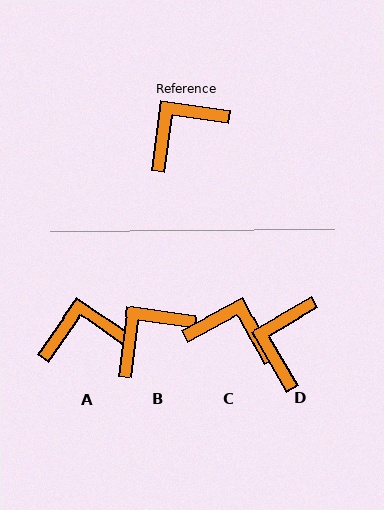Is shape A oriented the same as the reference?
No, it is off by about 27 degrees.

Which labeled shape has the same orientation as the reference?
B.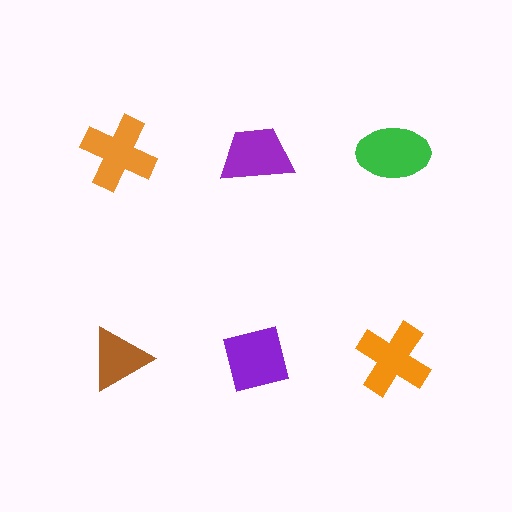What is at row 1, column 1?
An orange cross.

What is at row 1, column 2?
A purple trapezoid.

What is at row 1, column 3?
A green ellipse.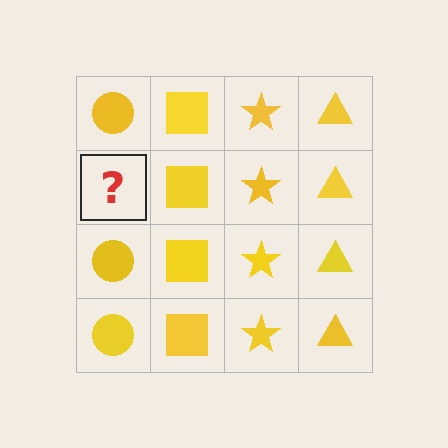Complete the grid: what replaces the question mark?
The question mark should be replaced with a yellow circle.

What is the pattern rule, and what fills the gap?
The rule is that each column has a consistent shape. The gap should be filled with a yellow circle.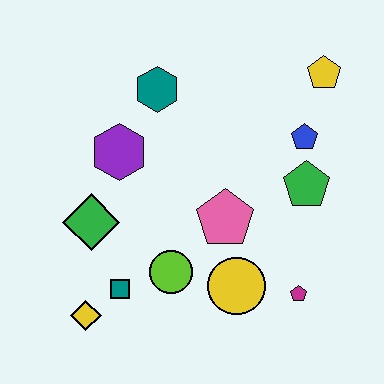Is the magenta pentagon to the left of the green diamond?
No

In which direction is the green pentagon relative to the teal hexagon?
The green pentagon is to the right of the teal hexagon.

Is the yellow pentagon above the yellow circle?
Yes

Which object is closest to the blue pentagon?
The green pentagon is closest to the blue pentagon.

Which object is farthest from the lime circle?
The yellow pentagon is farthest from the lime circle.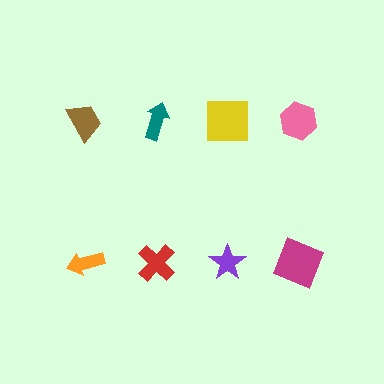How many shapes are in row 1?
4 shapes.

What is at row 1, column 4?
A pink hexagon.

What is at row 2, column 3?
A purple star.